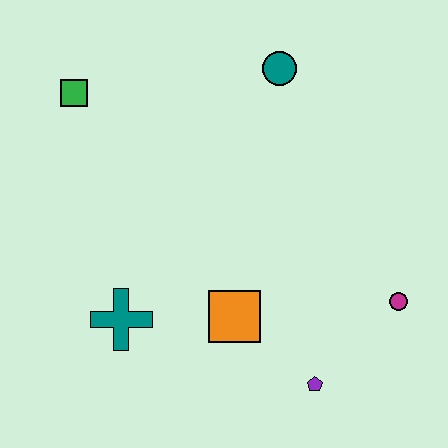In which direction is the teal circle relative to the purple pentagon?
The teal circle is above the purple pentagon.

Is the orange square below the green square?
Yes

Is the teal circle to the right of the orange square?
Yes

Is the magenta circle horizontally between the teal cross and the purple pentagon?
No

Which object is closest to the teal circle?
The green square is closest to the teal circle.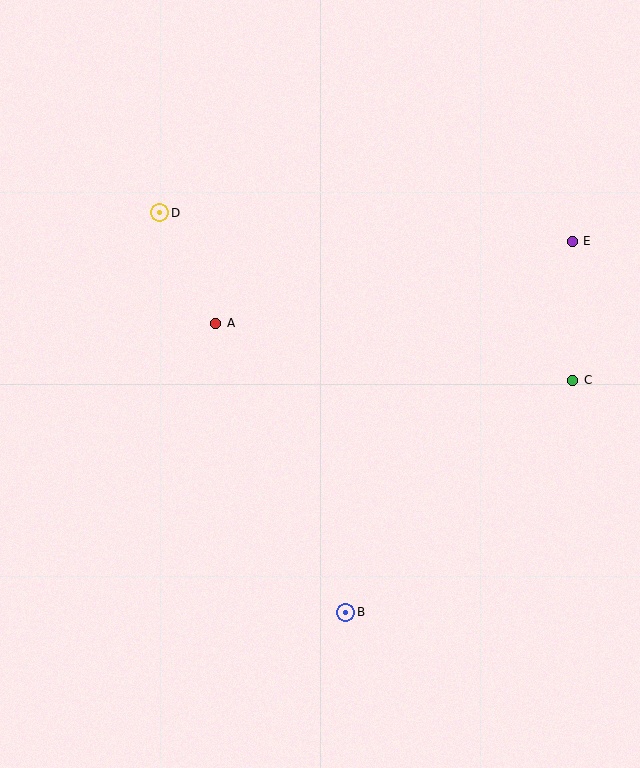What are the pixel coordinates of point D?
Point D is at (160, 213).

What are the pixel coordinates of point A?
Point A is at (216, 323).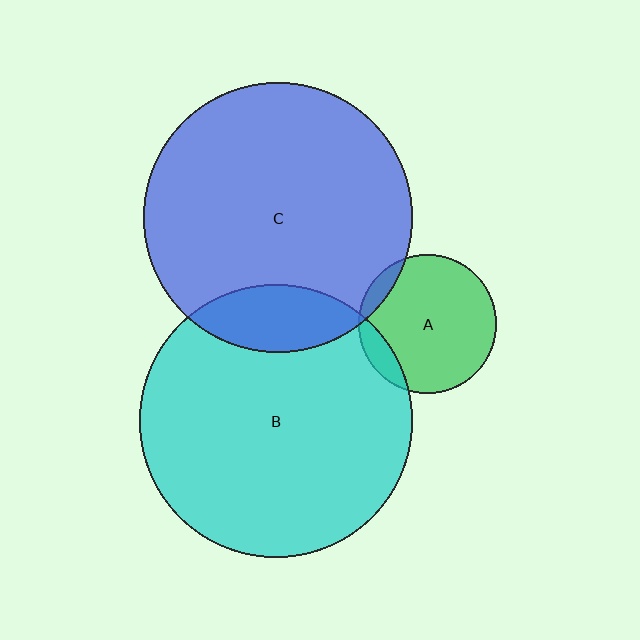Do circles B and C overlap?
Yes.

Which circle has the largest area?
Circle B (cyan).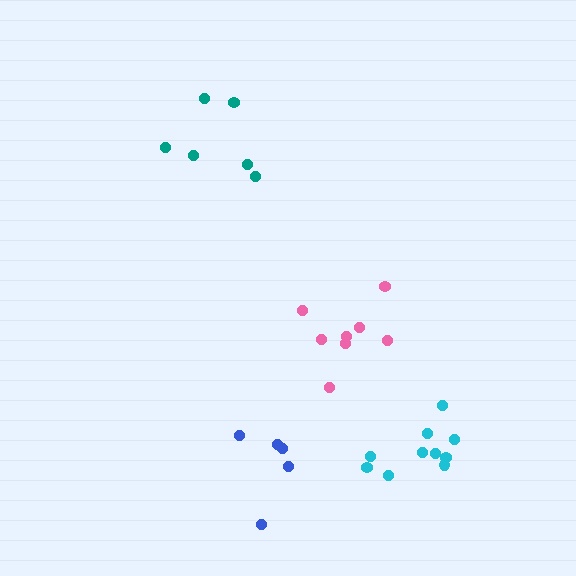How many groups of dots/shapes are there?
There are 4 groups.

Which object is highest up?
The teal cluster is topmost.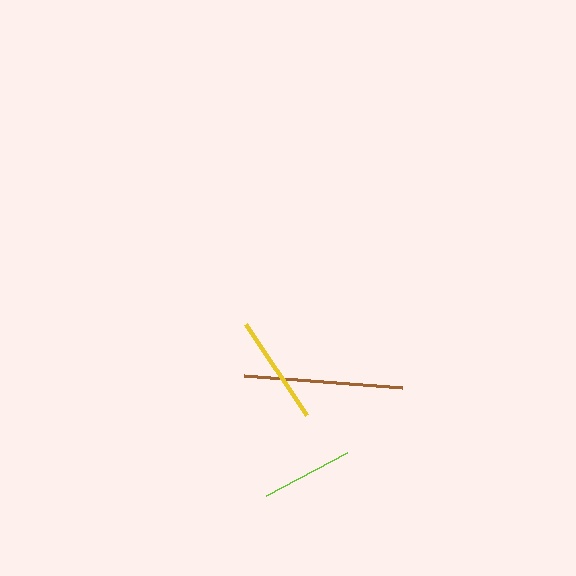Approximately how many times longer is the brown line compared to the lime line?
The brown line is approximately 1.7 times the length of the lime line.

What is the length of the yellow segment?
The yellow segment is approximately 109 pixels long.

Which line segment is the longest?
The brown line is the longest at approximately 158 pixels.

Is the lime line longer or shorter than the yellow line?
The yellow line is longer than the lime line.